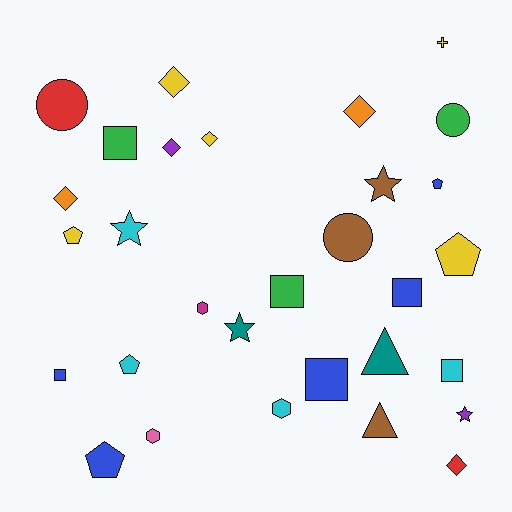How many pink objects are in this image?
There is 1 pink object.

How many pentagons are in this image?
There are 5 pentagons.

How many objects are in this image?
There are 30 objects.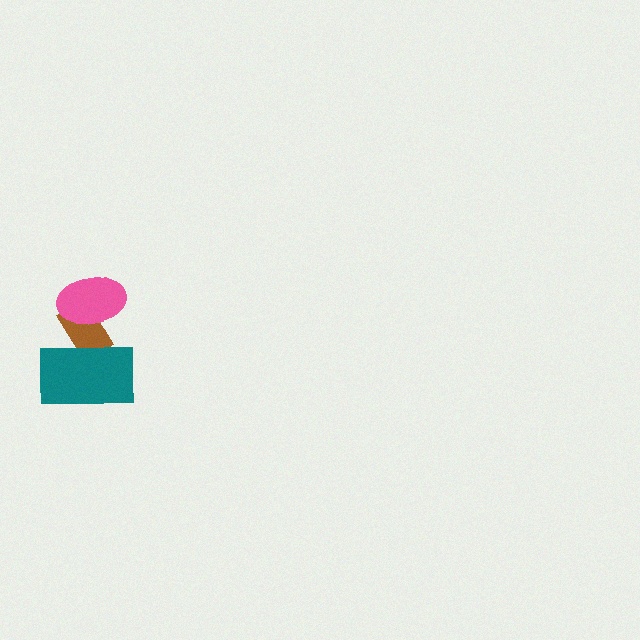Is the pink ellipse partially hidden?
No, no other shape covers it.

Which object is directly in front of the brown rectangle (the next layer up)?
The teal rectangle is directly in front of the brown rectangle.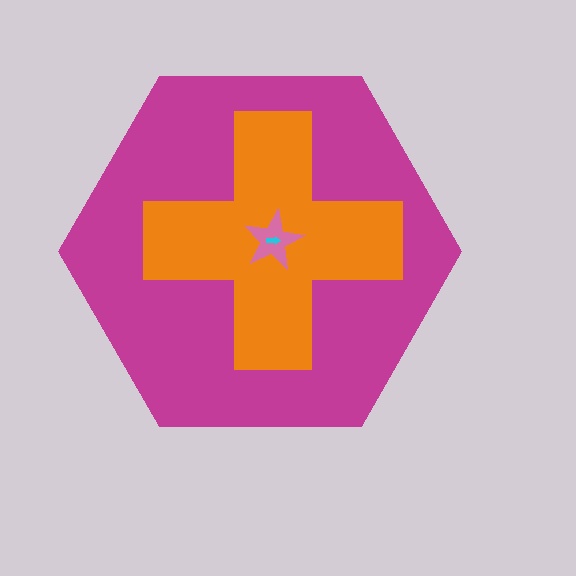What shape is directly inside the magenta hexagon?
The orange cross.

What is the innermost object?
The cyan arrow.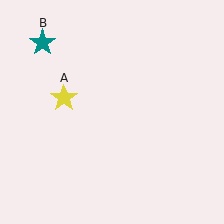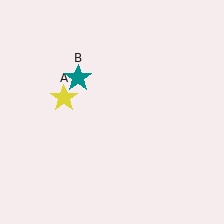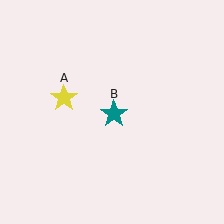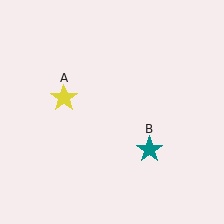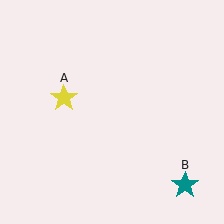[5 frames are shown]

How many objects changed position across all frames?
1 object changed position: teal star (object B).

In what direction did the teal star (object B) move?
The teal star (object B) moved down and to the right.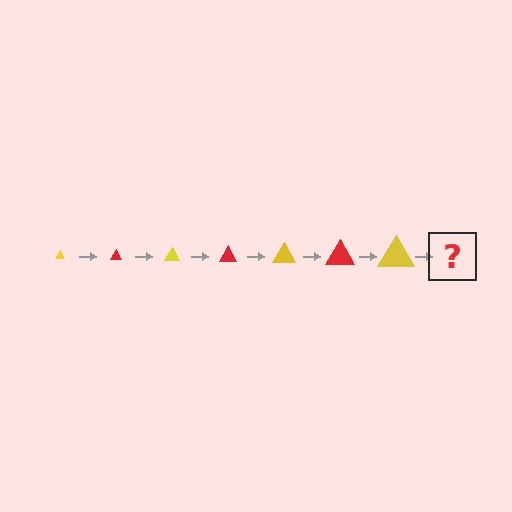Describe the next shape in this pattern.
It should be a red triangle, larger than the previous one.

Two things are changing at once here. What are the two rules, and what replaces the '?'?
The two rules are that the triangle grows larger each step and the color cycles through yellow and red. The '?' should be a red triangle, larger than the previous one.